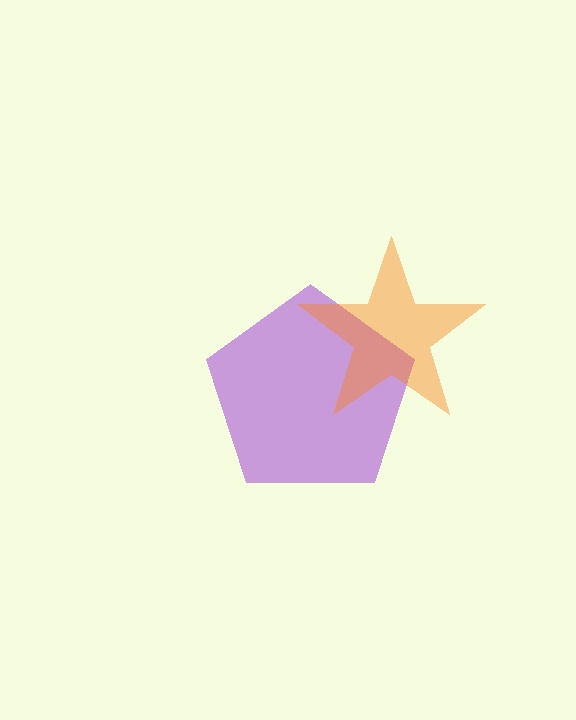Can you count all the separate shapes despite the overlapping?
Yes, there are 2 separate shapes.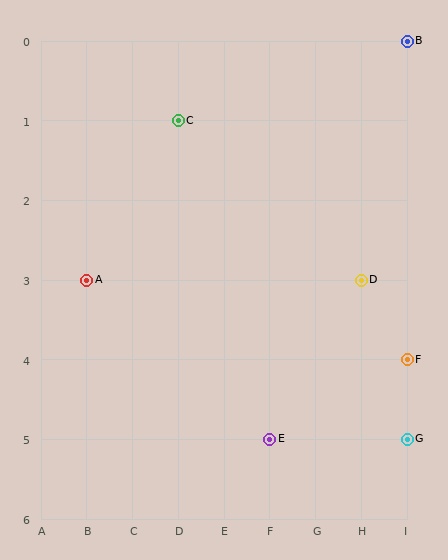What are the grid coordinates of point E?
Point E is at grid coordinates (F, 5).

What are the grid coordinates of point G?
Point G is at grid coordinates (I, 5).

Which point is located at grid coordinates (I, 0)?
Point B is at (I, 0).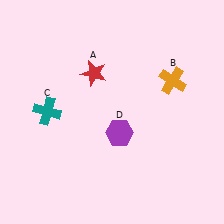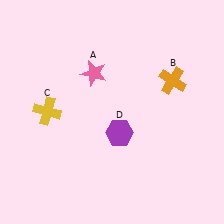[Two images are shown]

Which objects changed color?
A changed from red to pink. C changed from teal to yellow.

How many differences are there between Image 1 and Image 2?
There are 2 differences between the two images.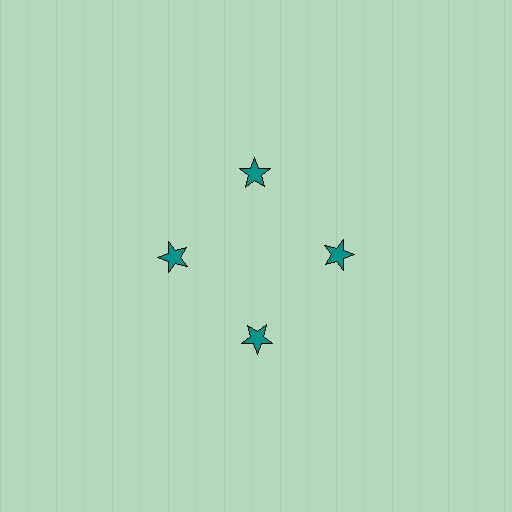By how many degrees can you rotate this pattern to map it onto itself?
The pattern maps onto itself every 90 degrees of rotation.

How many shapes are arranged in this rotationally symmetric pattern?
There are 4 shapes, arranged in 4 groups of 1.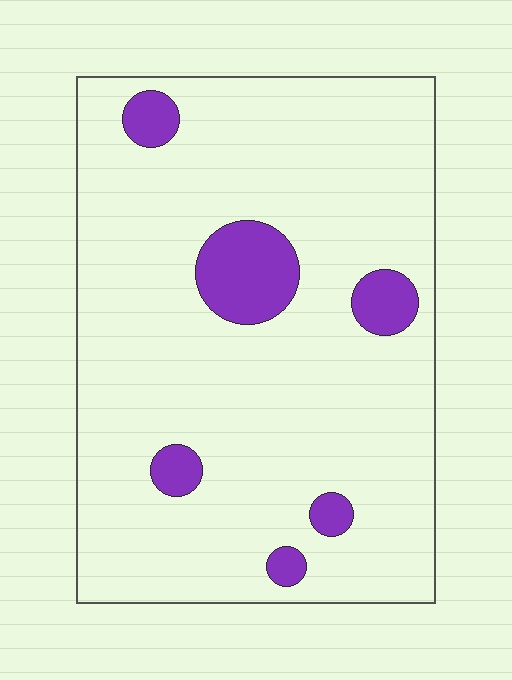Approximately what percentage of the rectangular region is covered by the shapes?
Approximately 10%.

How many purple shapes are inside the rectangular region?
6.